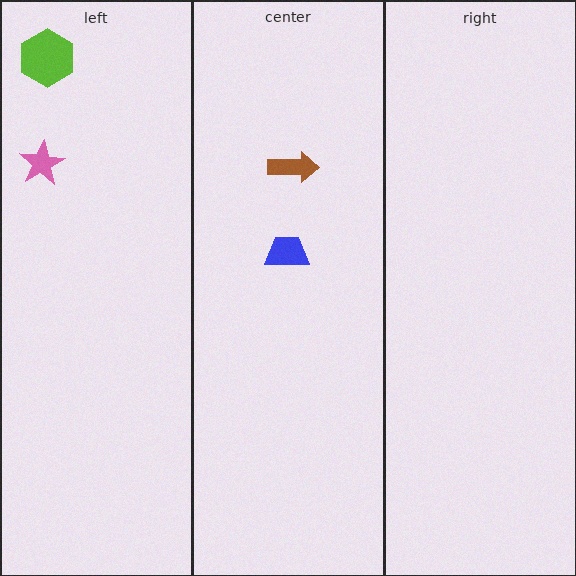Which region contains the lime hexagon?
The left region.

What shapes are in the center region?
The blue trapezoid, the brown arrow.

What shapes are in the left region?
The lime hexagon, the pink star.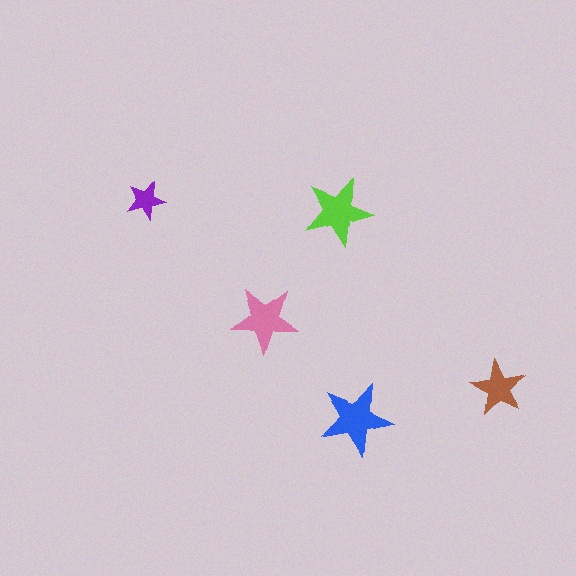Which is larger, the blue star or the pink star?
The blue one.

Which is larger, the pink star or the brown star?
The pink one.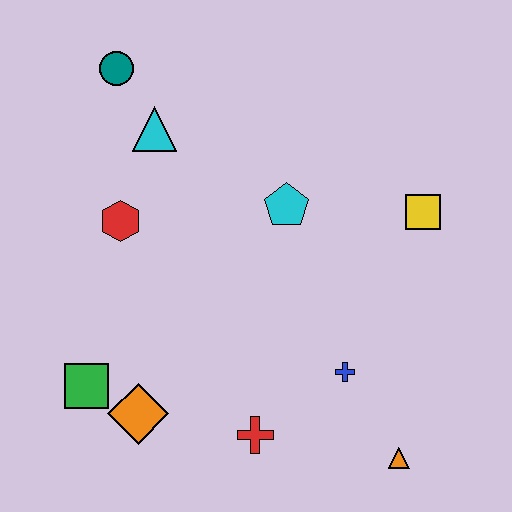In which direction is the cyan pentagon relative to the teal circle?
The cyan pentagon is to the right of the teal circle.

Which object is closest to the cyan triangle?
The teal circle is closest to the cyan triangle.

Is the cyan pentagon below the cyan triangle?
Yes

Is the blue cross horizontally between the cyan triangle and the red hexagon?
No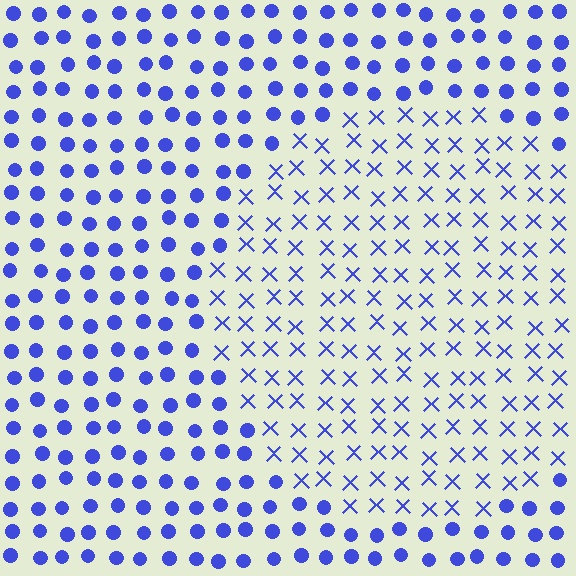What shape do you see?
I see a circle.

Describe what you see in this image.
The image is filled with small blue elements arranged in a uniform grid. A circle-shaped region contains X marks, while the surrounding area contains circles. The boundary is defined purely by the change in element shape.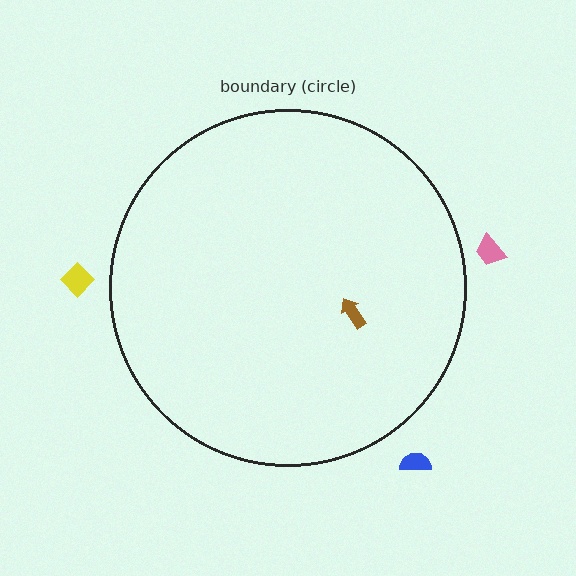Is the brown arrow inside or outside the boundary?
Inside.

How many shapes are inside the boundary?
1 inside, 3 outside.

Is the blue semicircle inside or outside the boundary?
Outside.